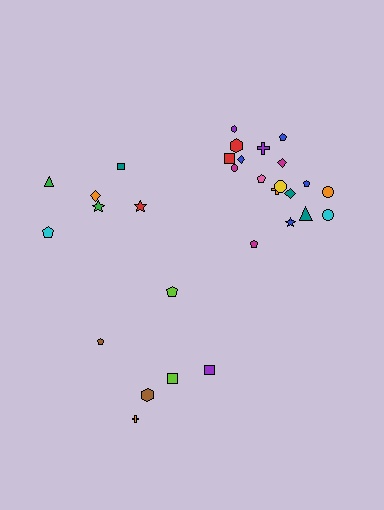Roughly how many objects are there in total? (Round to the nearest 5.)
Roughly 30 objects in total.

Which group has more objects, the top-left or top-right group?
The top-right group.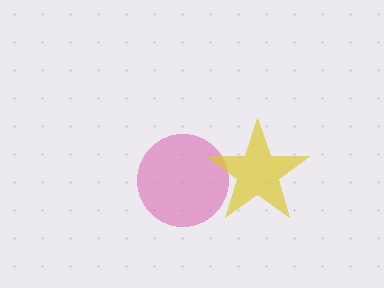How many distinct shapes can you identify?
There are 2 distinct shapes: a pink circle, a yellow star.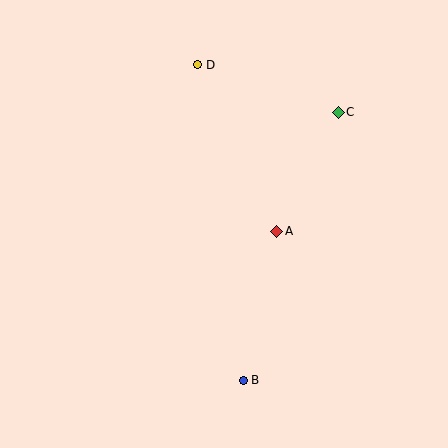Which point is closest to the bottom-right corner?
Point B is closest to the bottom-right corner.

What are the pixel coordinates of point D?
Point D is at (198, 65).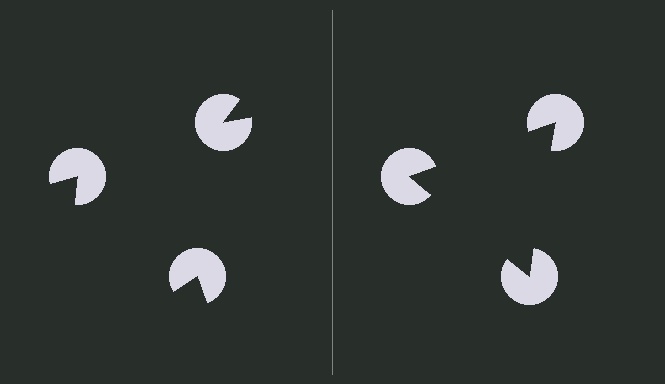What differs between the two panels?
The pac-man discs are positioned identically on both sides; only the wedge orientations differ. On the right they align to a triangle; on the left they are misaligned.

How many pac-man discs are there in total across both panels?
6 — 3 on each side.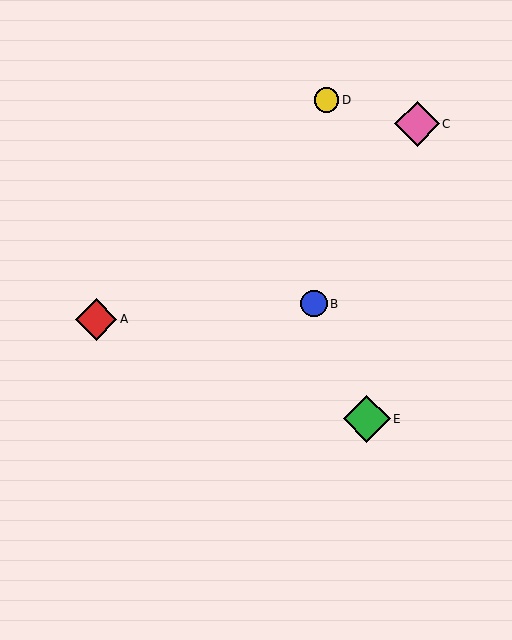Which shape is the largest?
The green diamond (labeled E) is the largest.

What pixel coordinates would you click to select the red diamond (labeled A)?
Click at (96, 319) to select the red diamond A.